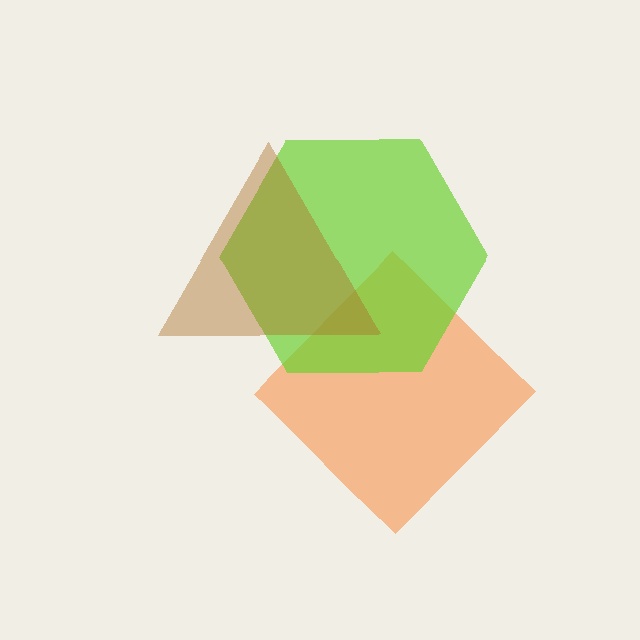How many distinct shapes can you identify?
There are 3 distinct shapes: an orange diamond, a lime hexagon, a brown triangle.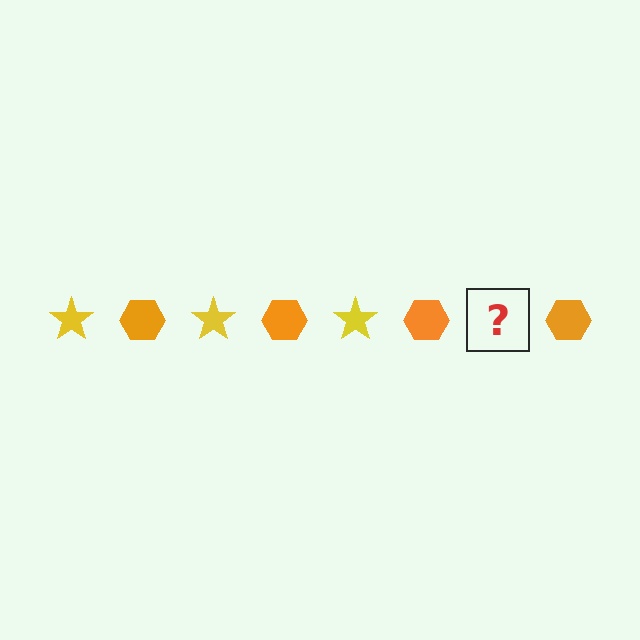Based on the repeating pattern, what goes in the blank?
The blank should be a yellow star.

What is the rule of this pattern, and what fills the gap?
The rule is that the pattern alternates between yellow star and orange hexagon. The gap should be filled with a yellow star.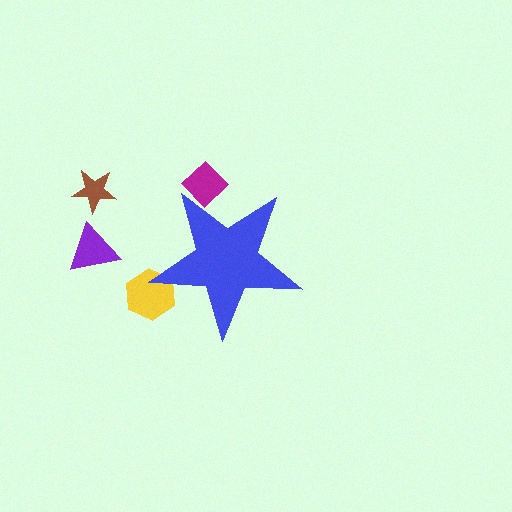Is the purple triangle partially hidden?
No, the purple triangle is fully visible.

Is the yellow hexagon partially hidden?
Yes, the yellow hexagon is partially hidden behind the blue star.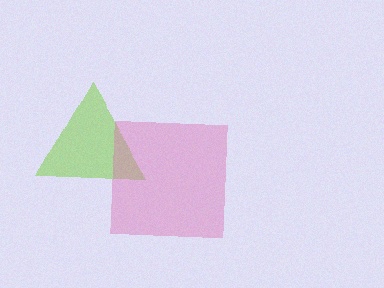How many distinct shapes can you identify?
There are 2 distinct shapes: a lime triangle, a pink square.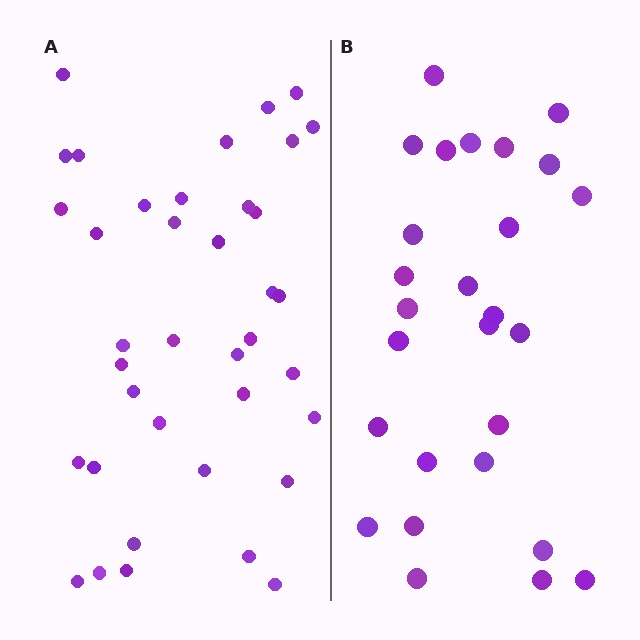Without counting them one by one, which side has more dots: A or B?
Region A (the left region) has more dots.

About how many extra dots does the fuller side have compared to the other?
Region A has roughly 12 or so more dots than region B.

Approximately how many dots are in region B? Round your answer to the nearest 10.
About 30 dots. (The exact count is 27, which rounds to 30.)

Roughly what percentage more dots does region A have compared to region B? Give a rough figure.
About 40% more.